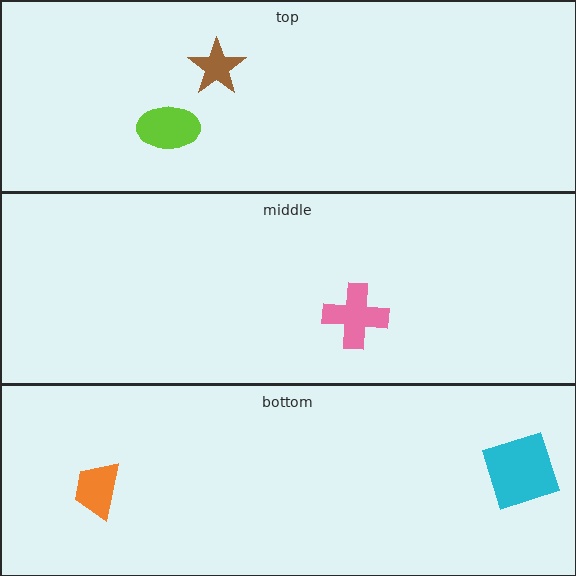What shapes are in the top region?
The brown star, the lime ellipse.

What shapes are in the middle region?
The pink cross.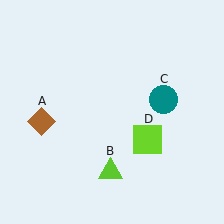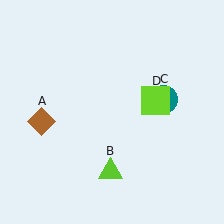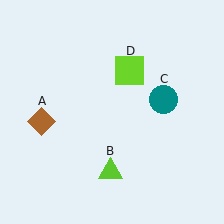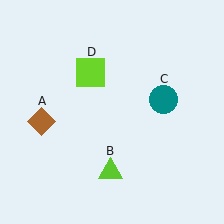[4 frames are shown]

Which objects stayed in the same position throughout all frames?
Brown diamond (object A) and lime triangle (object B) and teal circle (object C) remained stationary.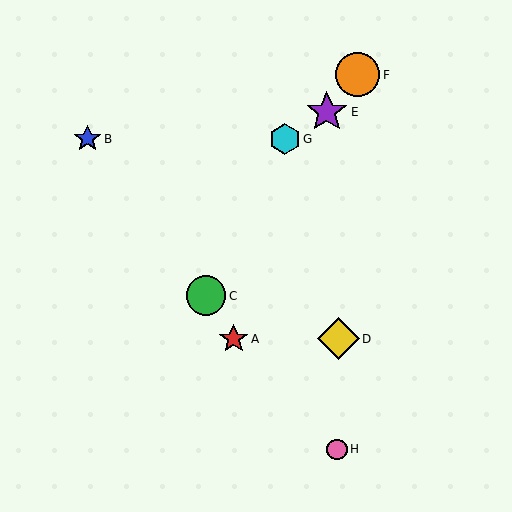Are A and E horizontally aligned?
No, A is at y≈339 and E is at y≈112.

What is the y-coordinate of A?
Object A is at y≈339.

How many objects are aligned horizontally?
2 objects (A, D) are aligned horizontally.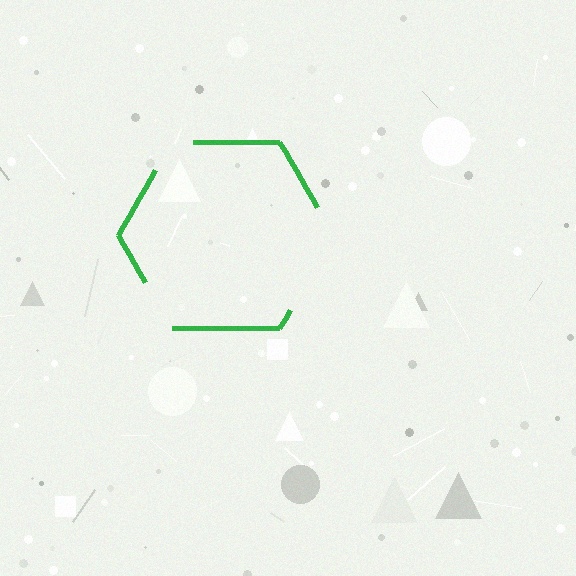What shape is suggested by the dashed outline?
The dashed outline suggests a hexagon.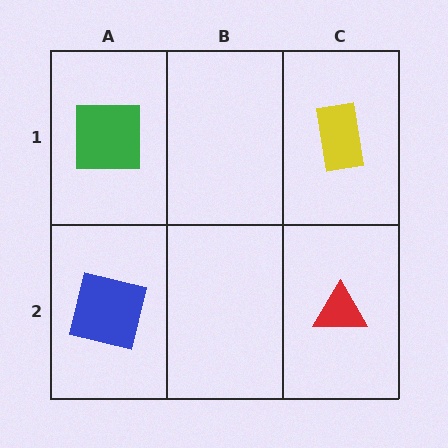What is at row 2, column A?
A blue square.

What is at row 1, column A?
A green square.